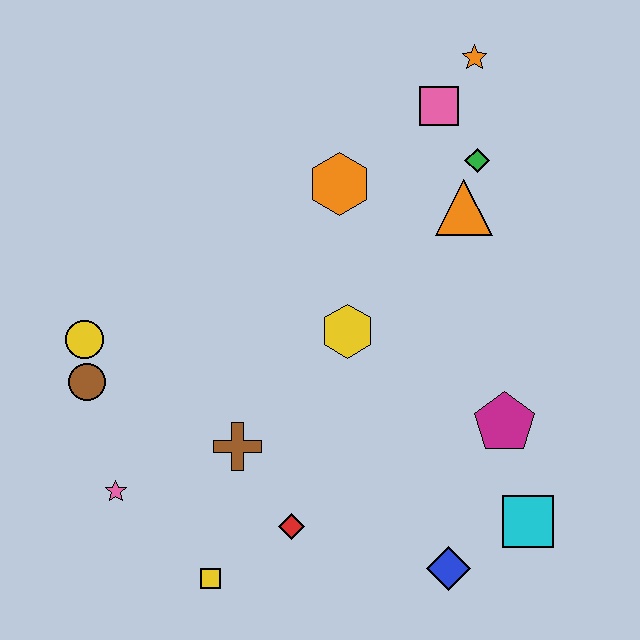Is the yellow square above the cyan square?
No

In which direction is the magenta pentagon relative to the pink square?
The magenta pentagon is below the pink square.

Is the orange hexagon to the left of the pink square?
Yes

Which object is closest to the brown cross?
The red diamond is closest to the brown cross.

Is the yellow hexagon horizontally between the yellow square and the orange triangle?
Yes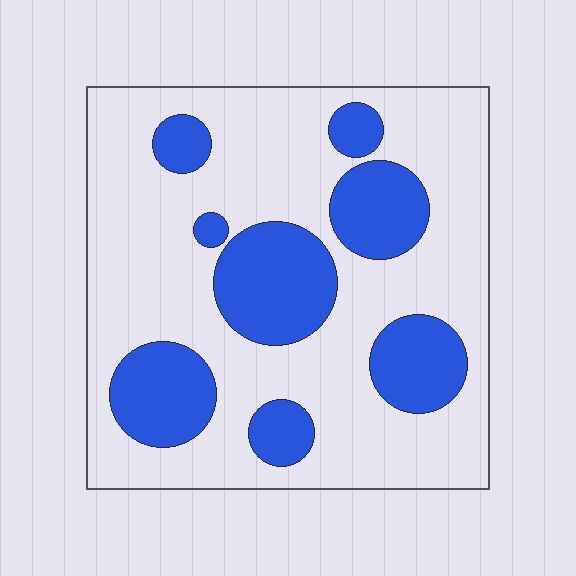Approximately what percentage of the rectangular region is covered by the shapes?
Approximately 30%.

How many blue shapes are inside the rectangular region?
8.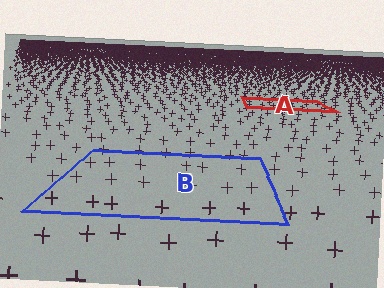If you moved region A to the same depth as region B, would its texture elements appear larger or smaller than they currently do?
They would appear larger. At a closer depth, the same texture elements are projected at a bigger on-screen size.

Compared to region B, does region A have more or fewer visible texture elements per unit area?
Region A has more texture elements per unit area — they are packed more densely because it is farther away.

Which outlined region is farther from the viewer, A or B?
Region A is farther from the viewer — the texture elements inside it appear smaller and more densely packed.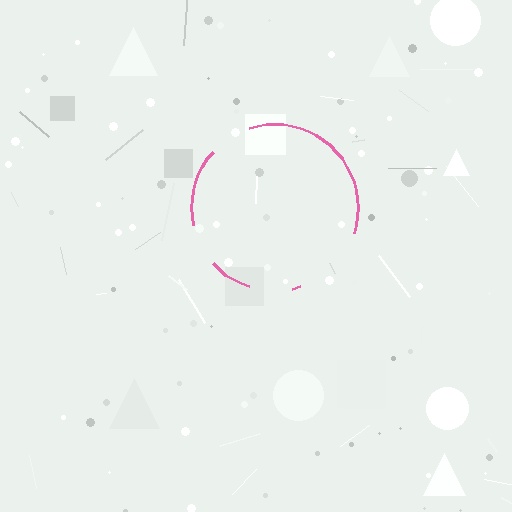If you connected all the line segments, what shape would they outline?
They would outline a circle.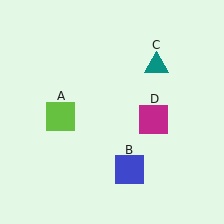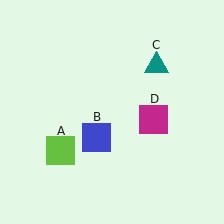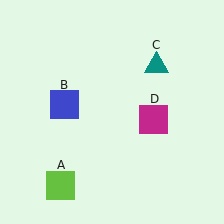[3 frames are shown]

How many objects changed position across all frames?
2 objects changed position: lime square (object A), blue square (object B).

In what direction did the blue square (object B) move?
The blue square (object B) moved up and to the left.